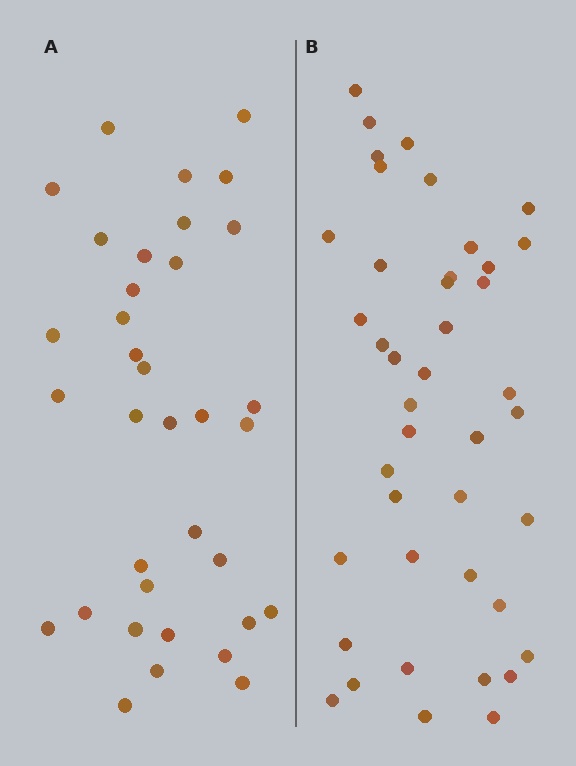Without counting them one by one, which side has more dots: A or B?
Region B (the right region) has more dots.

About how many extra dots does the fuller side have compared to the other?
Region B has roughly 8 or so more dots than region A.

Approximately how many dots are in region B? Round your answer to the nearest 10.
About 40 dots. (The exact count is 42, which rounds to 40.)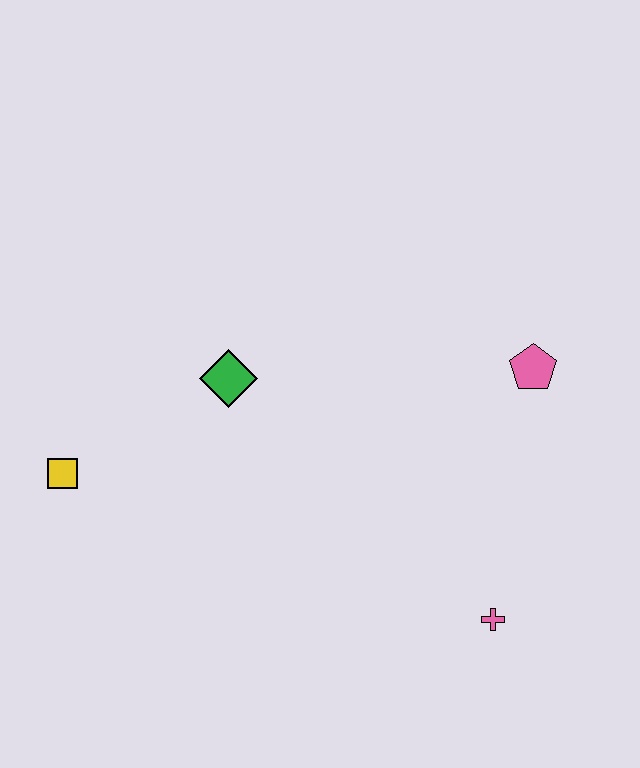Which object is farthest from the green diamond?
The pink cross is farthest from the green diamond.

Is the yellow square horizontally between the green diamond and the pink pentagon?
No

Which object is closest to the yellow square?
The green diamond is closest to the yellow square.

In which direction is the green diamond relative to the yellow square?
The green diamond is to the right of the yellow square.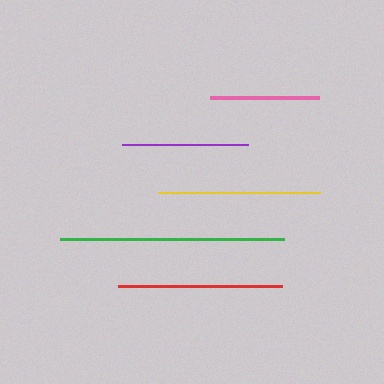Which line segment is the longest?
The green line is the longest at approximately 224 pixels.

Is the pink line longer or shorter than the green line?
The green line is longer than the pink line.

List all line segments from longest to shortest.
From longest to shortest: green, red, yellow, purple, pink.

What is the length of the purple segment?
The purple segment is approximately 126 pixels long.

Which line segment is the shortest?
The pink line is the shortest at approximately 109 pixels.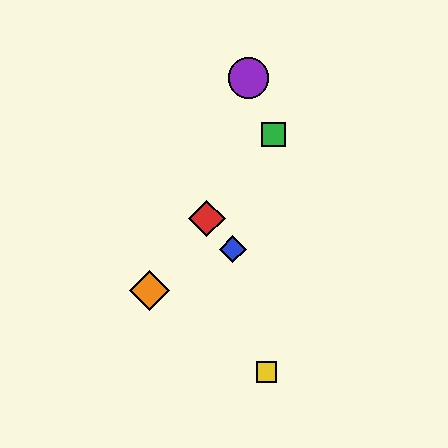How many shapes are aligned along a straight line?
3 shapes (the red diamond, the green square, the orange diamond) are aligned along a straight line.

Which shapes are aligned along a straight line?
The red diamond, the green square, the orange diamond are aligned along a straight line.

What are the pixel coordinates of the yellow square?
The yellow square is at (266, 372).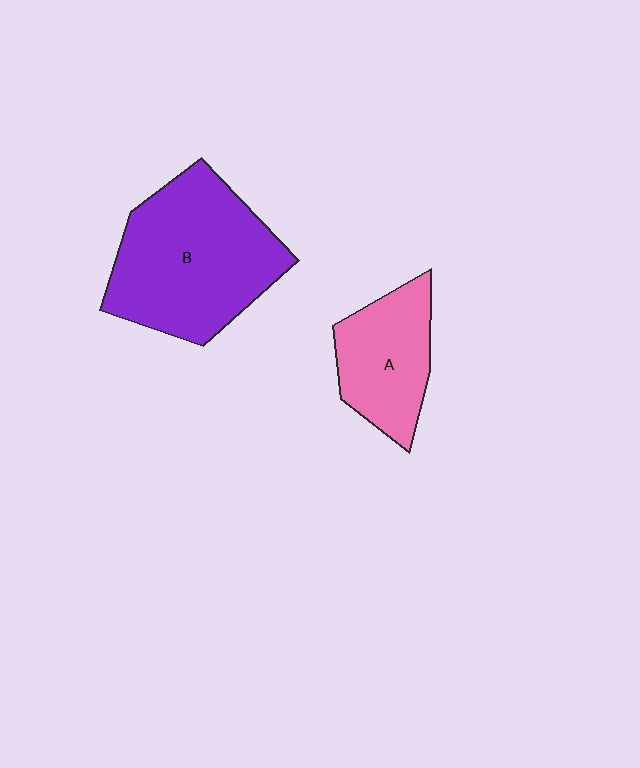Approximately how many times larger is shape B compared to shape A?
Approximately 1.8 times.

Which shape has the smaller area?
Shape A (pink).